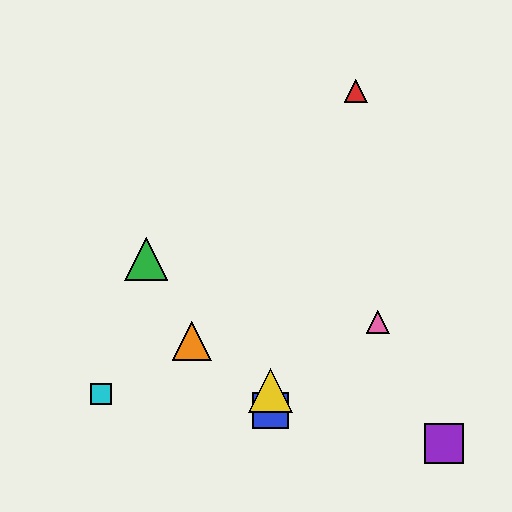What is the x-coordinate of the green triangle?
The green triangle is at x≈146.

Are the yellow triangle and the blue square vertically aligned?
Yes, both are at x≈270.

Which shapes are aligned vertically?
The blue square, the yellow triangle are aligned vertically.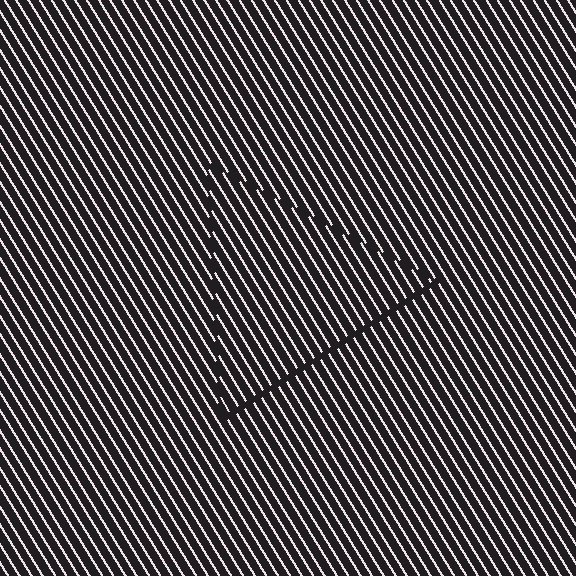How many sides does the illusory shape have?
3 sides — the line-ends trace a triangle.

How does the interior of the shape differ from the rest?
The interior of the shape contains the same grating, shifted by half a period — the contour is defined by the phase discontinuity where line-ends from the inner and outer gratings abut.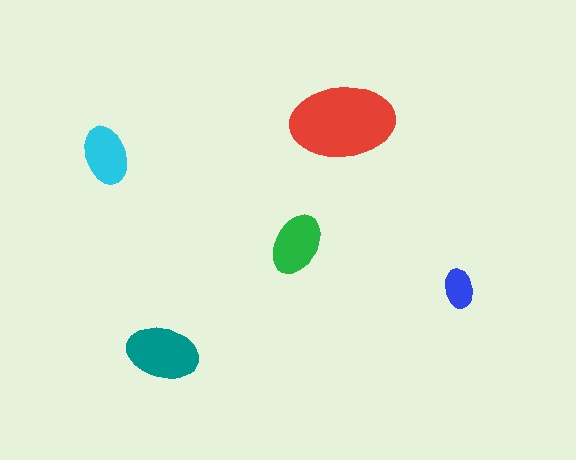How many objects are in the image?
There are 5 objects in the image.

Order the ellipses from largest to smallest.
the red one, the teal one, the green one, the cyan one, the blue one.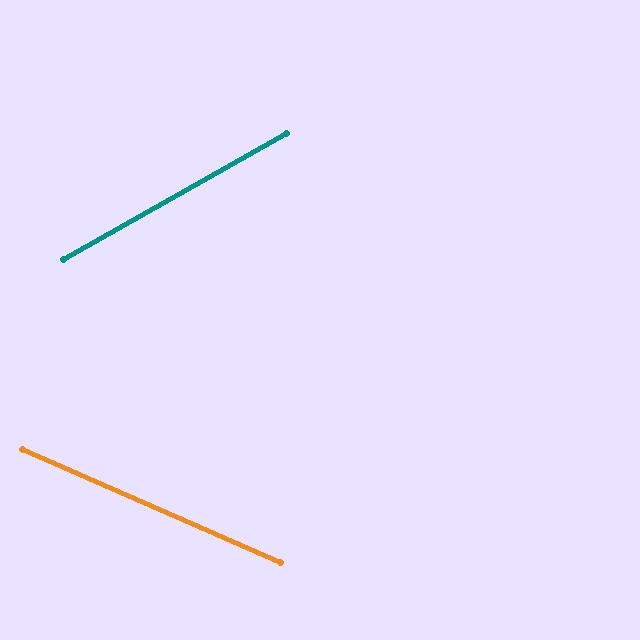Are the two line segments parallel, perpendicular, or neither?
Neither parallel nor perpendicular — they differ by about 53°.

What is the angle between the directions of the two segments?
Approximately 53 degrees.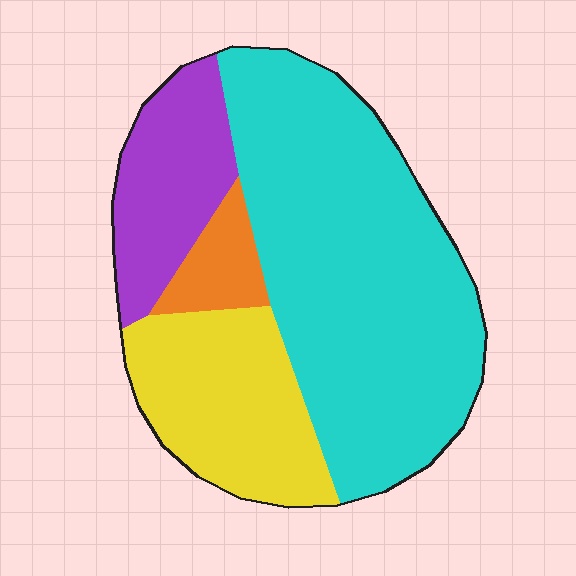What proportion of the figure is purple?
Purple covers roughly 15% of the figure.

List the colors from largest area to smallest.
From largest to smallest: cyan, yellow, purple, orange.